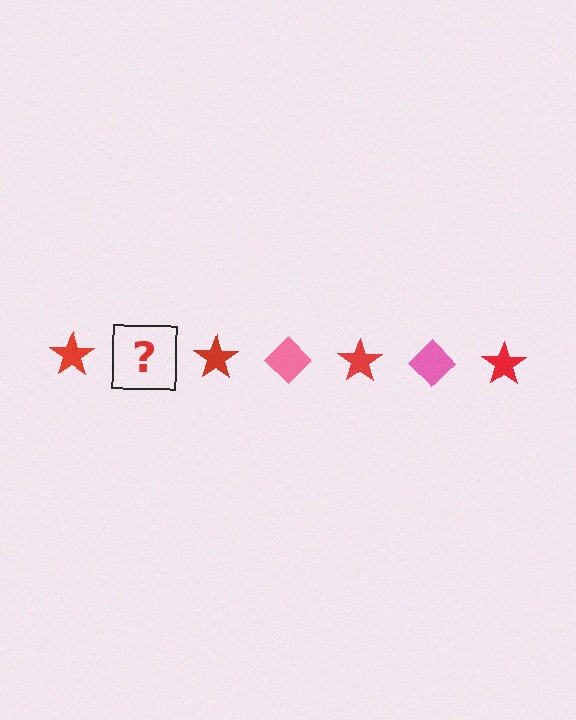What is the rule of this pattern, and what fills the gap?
The rule is that the pattern alternates between red star and pink diamond. The gap should be filled with a pink diamond.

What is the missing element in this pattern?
The missing element is a pink diamond.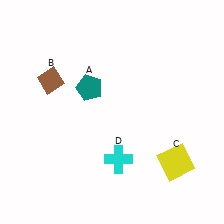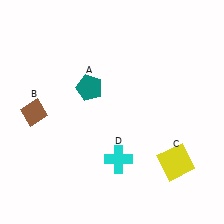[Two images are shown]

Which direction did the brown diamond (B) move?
The brown diamond (B) moved down.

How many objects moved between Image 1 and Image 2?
1 object moved between the two images.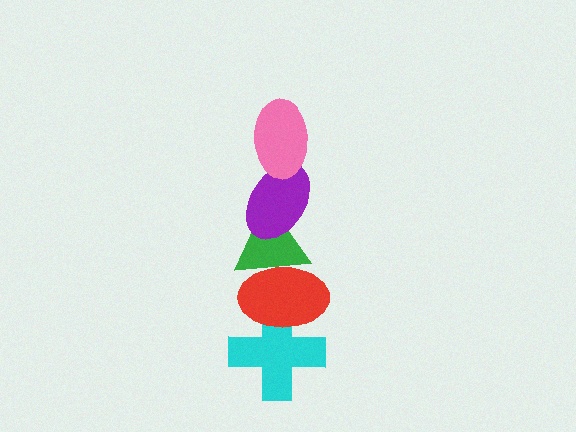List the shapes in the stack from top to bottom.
From top to bottom: the pink ellipse, the purple ellipse, the green triangle, the red ellipse, the cyan cross.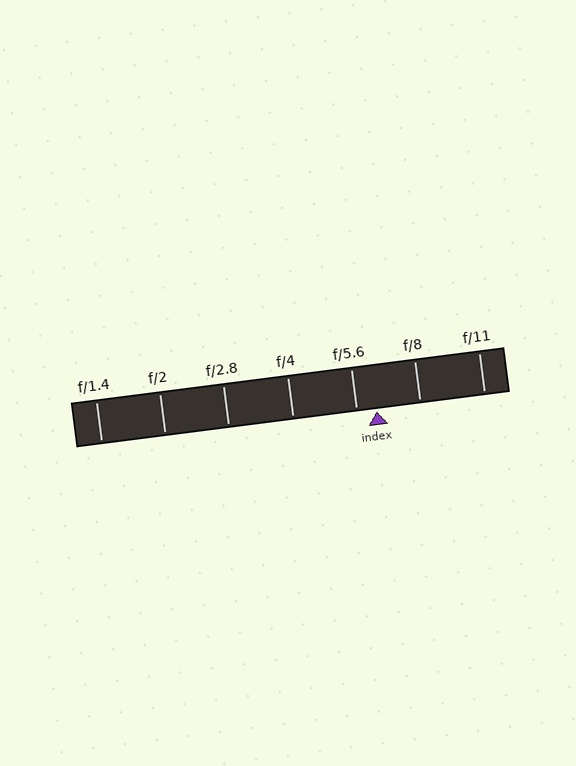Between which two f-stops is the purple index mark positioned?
The index mark is between f/5.6 and f/8.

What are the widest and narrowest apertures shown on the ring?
The widest aperture shown is f/1.4 and the narrowest is f/11.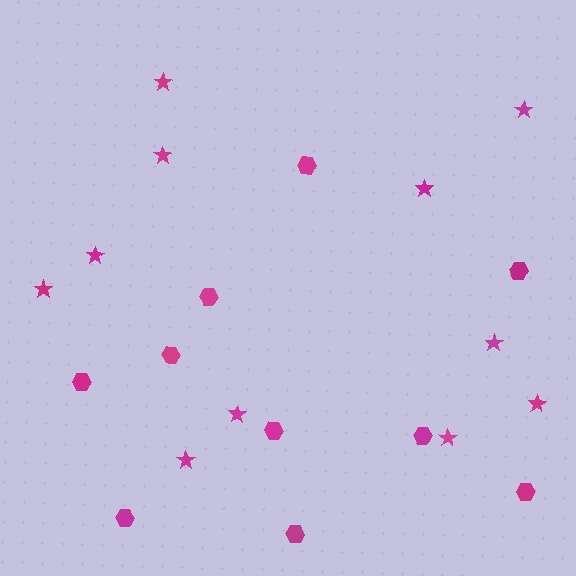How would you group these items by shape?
There are 2 groups: one group of stars (11) and one group of hexagons (10).